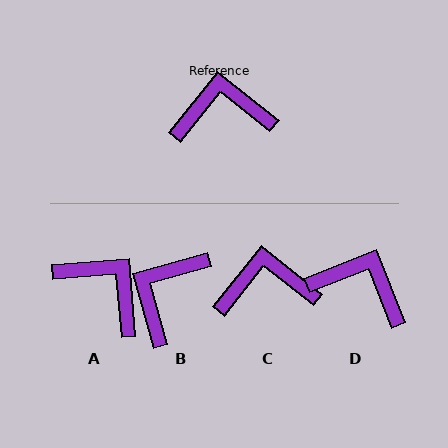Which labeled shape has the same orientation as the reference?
C.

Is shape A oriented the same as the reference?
No, it is off by about 47 degrees.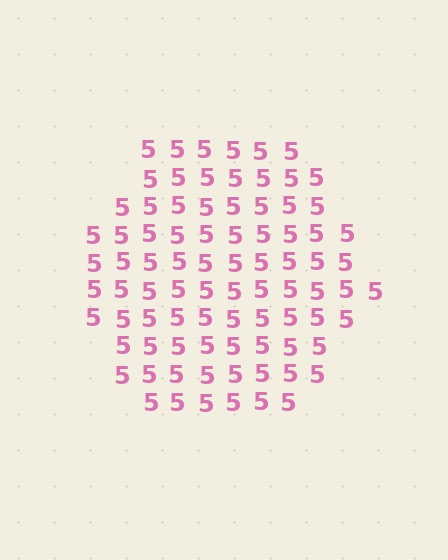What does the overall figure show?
The overall figure shows a hexagon.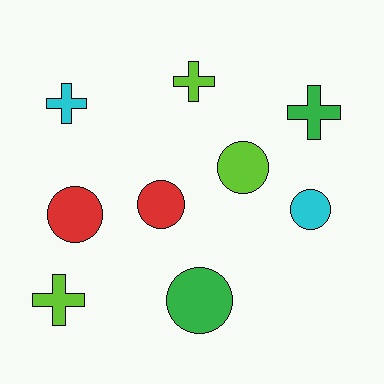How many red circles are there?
There are 2 red circles.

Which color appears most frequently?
Lime, with 3 objects.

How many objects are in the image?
There are 9 objects.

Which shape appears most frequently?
Circle, with 5 objects.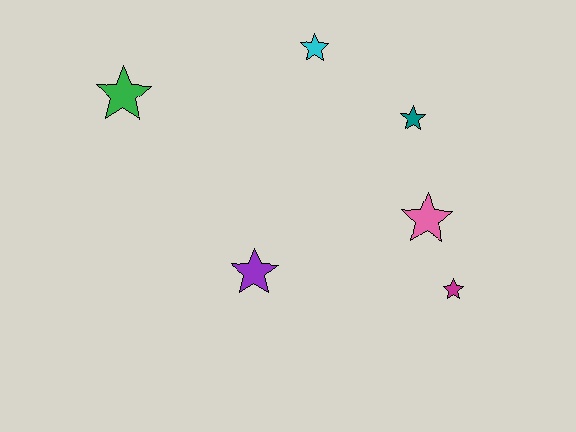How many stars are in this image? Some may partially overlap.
There are 6 stars.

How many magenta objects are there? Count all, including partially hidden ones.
There is 1 magenta object.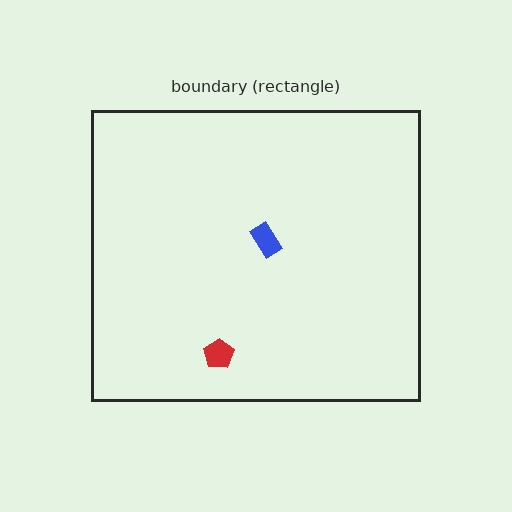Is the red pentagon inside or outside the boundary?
Inside.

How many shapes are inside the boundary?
2 inside, 0 outside.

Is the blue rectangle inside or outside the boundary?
Inside.